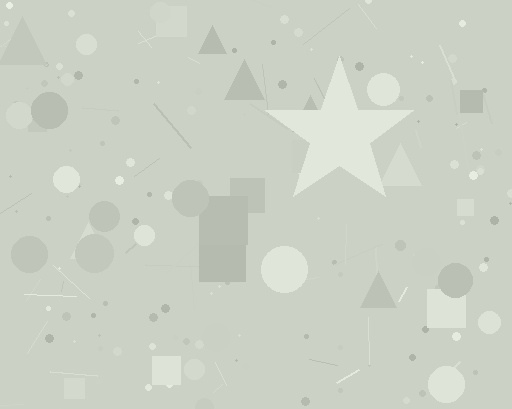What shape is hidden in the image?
A star is hidden in the image.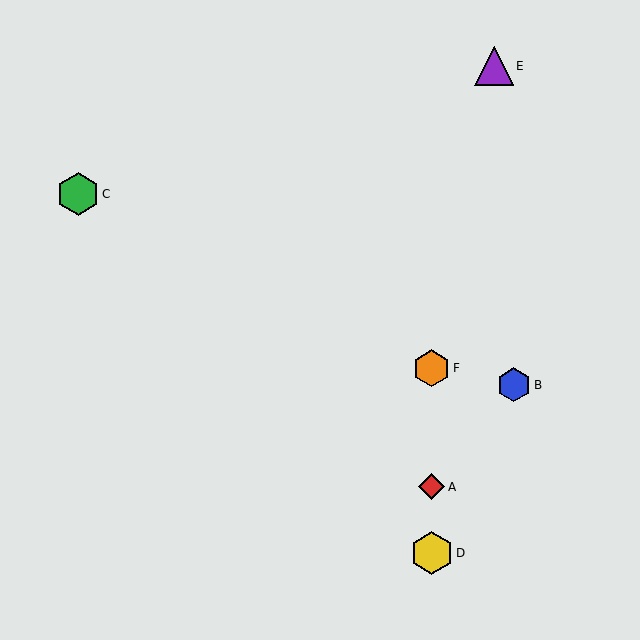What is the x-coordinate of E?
Object E is at x≈494.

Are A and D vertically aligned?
Yes, both are at x≈432.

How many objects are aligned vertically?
3 objects (A, D, F) are aligned vertically.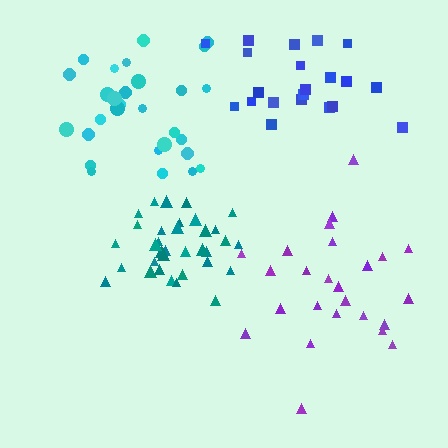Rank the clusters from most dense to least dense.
teal, cyan, blue, purple.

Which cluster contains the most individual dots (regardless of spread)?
Teal (34).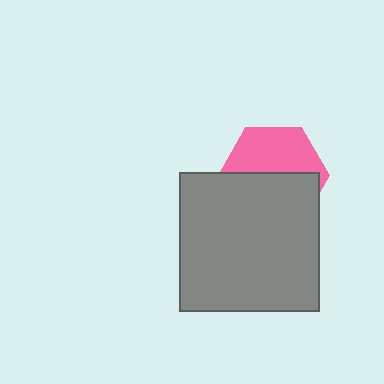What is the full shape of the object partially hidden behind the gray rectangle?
The partially hidden object is a pink hexagon.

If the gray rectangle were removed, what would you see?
You would see the complete pink hexagon.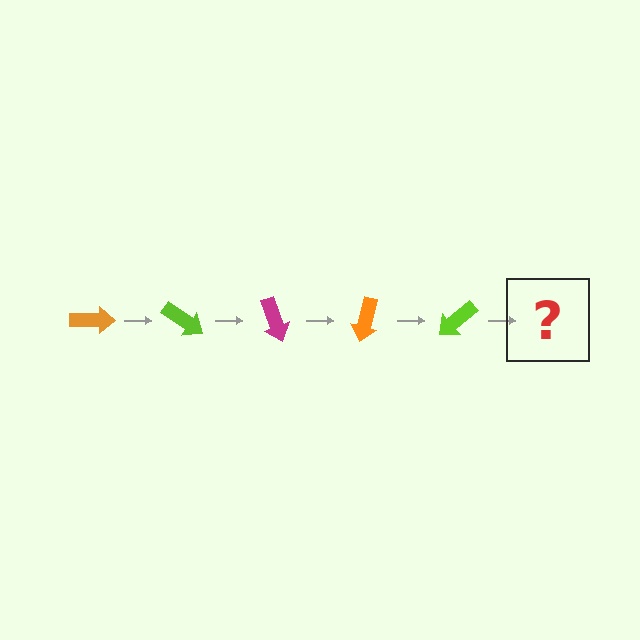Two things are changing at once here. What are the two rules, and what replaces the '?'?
The two rules are that it rotates 35 degrees each step and the color cycles through orange, lime, and magenta. The '?' should be a magenta arrow, rotated 175 degrees from the start.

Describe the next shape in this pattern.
It should be a magenta arrow, rotated 175 degrees from the start.